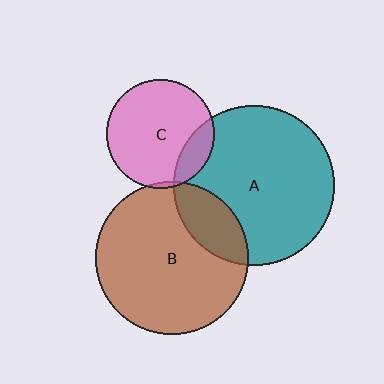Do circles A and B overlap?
Yes.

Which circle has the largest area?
Circle A (teal).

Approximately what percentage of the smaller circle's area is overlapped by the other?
Approximately 20%.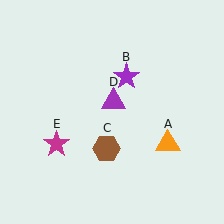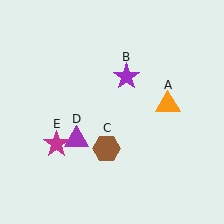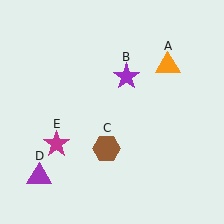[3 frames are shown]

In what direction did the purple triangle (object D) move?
The purple triangle (object D) moved down and to the left.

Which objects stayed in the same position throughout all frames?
Purple star (object B) and brown hexagon (object C) and magenta star (object E) remained stationary.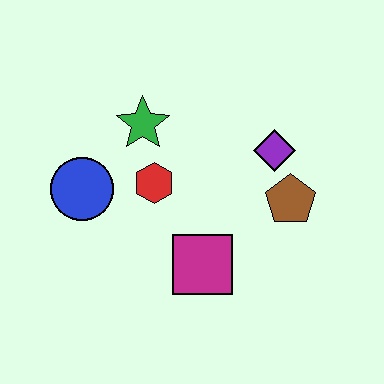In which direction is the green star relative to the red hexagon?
The green star is above the red hexagon.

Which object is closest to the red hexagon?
The green star is closest to the red hexagon.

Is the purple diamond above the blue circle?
Yes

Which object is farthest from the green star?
The brown pentagon is farthest from the green star.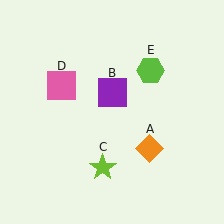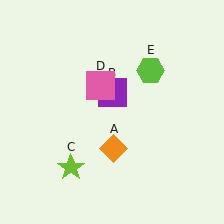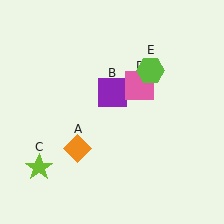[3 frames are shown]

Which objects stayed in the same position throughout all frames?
Purple square (object B) and lime hexagon (object E) remained stationary.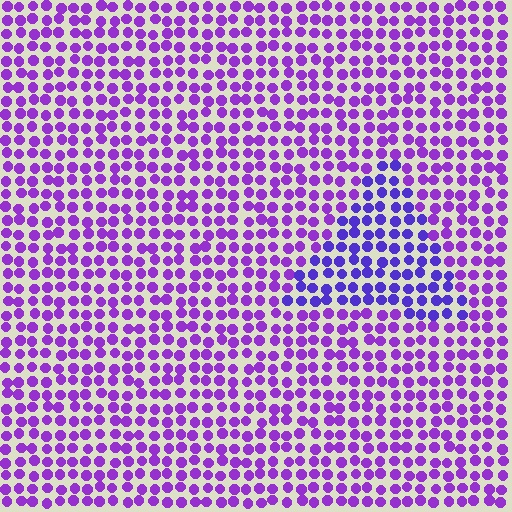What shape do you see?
I see a triangle.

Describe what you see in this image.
The image is filled with small purple elements in a uniform arrangement. A triangle-shaped region is visible where the elements are tinted to a slightly different hue, forming a subtle color boundary.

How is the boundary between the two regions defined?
The boundary is defined purely by a slight shift in hue (about 27 degrees). Spacing, size, and orientation are identical on both sides.